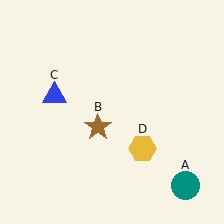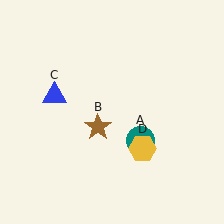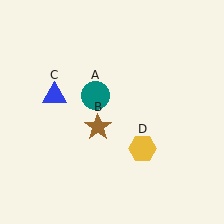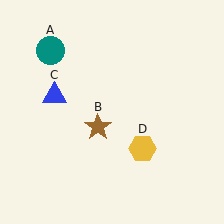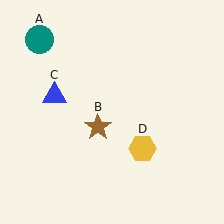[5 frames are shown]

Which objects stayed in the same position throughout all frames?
Brown star (object B) and blue triangle (object C) and yellow hexagon (object D) remained stationary.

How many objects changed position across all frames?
1 object changed position: teal circle (object A).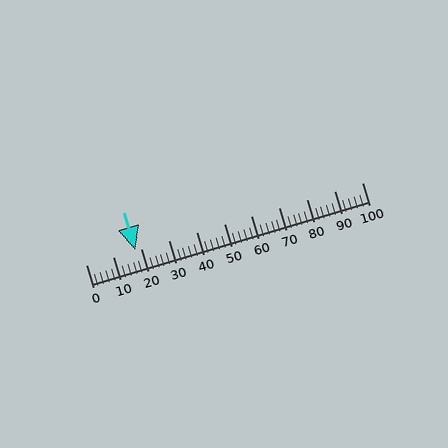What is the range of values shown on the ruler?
The ruler shows values from 0 to 100.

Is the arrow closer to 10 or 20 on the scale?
The arrow is closer to 20.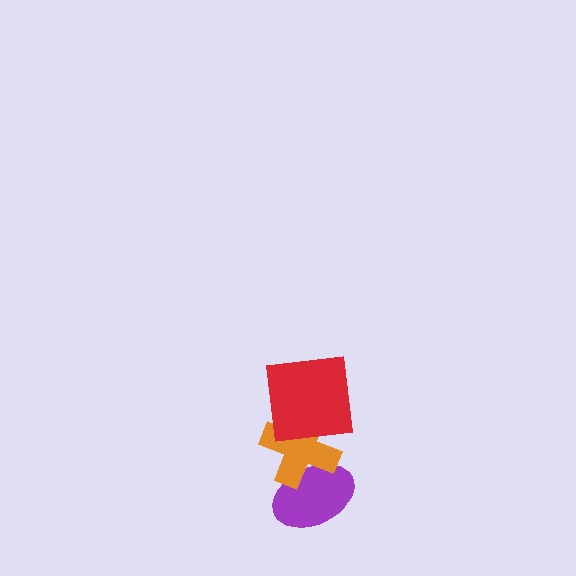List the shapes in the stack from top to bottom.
From top to bottom: the red square, the orange cross, the purple ellipse.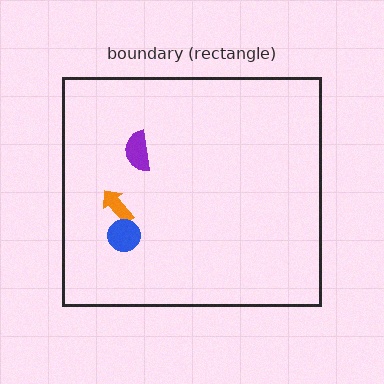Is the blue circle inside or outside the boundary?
Inside.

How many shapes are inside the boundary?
3 inside, 0 outside.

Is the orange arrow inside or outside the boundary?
Inside.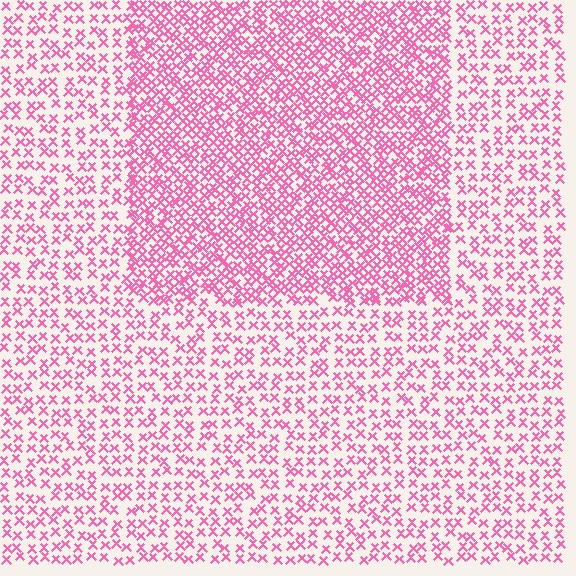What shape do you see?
I see a rectangle.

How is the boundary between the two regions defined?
The boundary is defined by a change in element density (approximately 2.0x ratio). All elements are the same color, size, and shape.